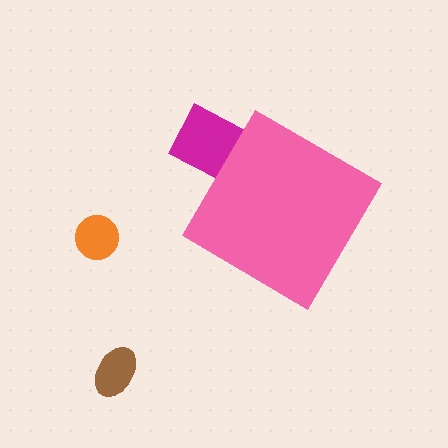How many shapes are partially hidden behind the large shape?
1 shape is partially hidden.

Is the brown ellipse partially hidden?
No, the brown ellipse is fully visible.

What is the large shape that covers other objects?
A pink diamond.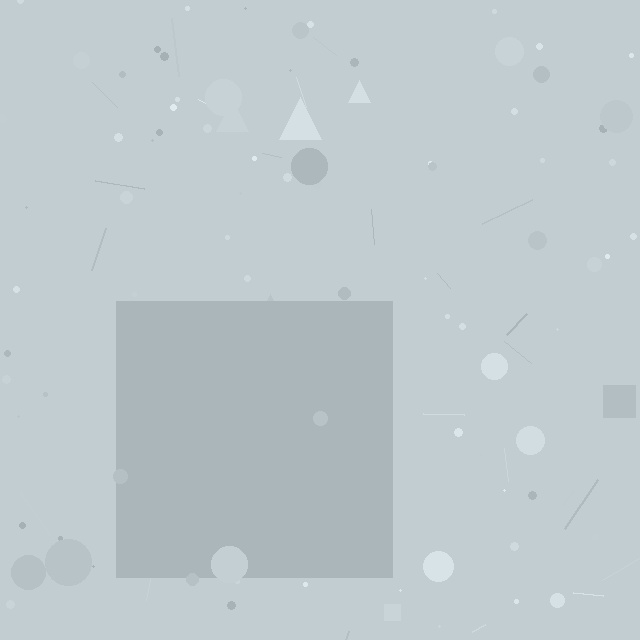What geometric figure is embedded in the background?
A square is embedded in the background.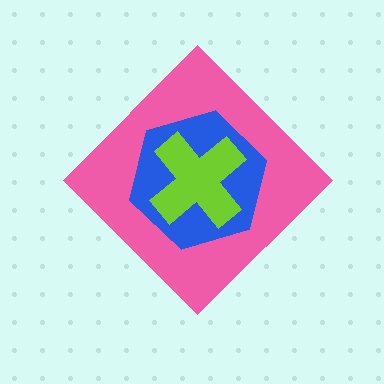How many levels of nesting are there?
3.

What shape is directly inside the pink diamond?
The blue hexagon.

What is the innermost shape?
The lime cross.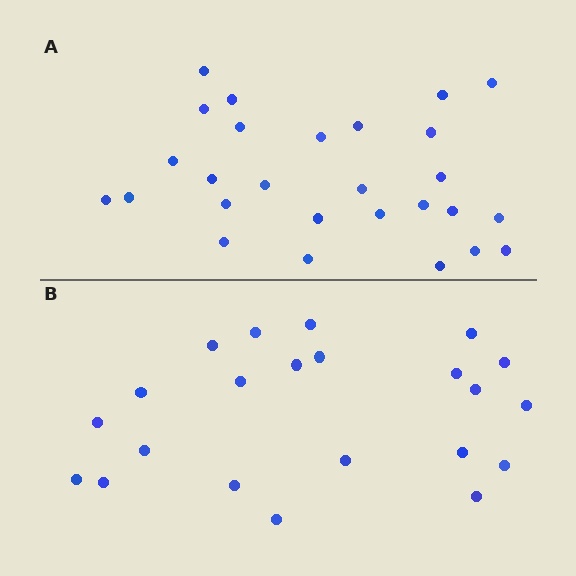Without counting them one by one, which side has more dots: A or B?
Region A (the top region) has more dots.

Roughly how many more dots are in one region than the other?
Region A has about 5 more dots than region B.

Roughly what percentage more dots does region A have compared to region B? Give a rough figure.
About 25% more.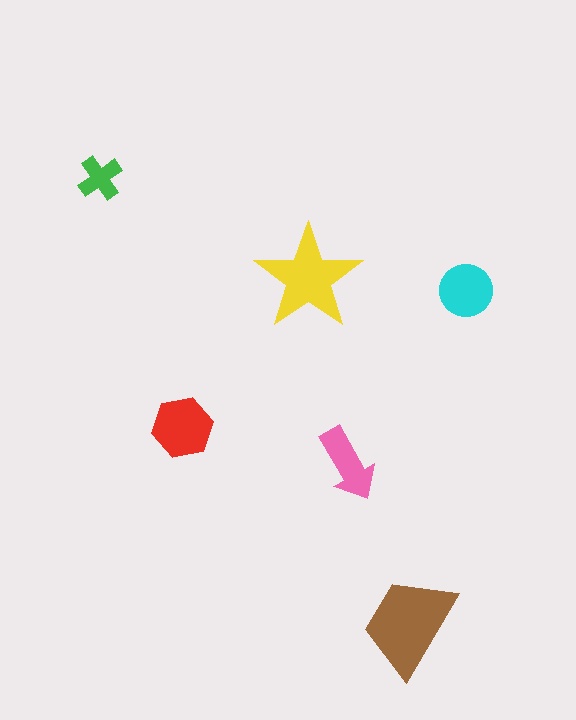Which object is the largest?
The brown trapezoid.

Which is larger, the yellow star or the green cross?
The yellow star.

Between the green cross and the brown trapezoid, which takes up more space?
The brown trapezoid.